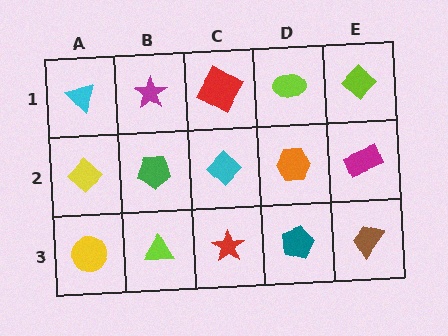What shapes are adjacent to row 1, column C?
A cyan diamond (row 2, column C), a magenta star (row 1, column B), a lime ellipse (row 1, column D).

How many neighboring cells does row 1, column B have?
3.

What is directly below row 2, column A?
A yellow circle.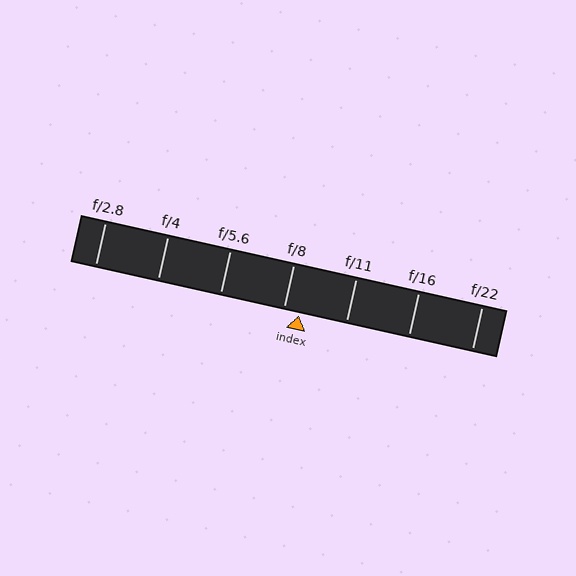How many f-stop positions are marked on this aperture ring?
There are 7 f-stop positions marked.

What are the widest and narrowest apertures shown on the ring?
The widest aperture shown is f/2.8 and the narrowest is f/22.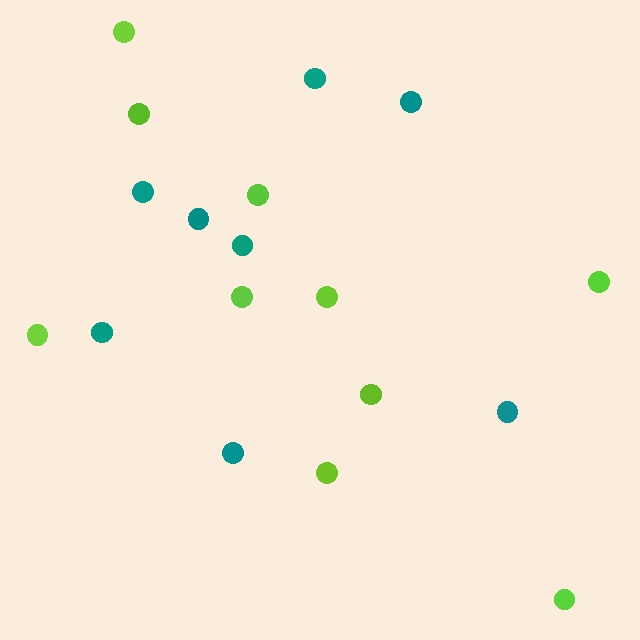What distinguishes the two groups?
There are 2 groups: one group of teal circles (8) and one group of lime circles (10).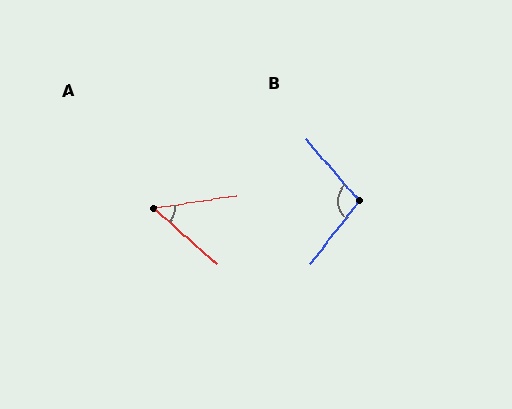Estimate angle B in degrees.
Approximately 102 degrees.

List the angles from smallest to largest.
A (50°), B (102°).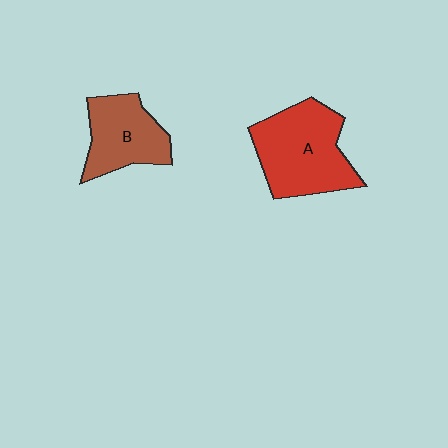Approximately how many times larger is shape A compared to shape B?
Approximately 1.4 times.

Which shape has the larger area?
Shape A (red).